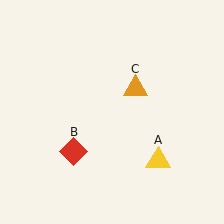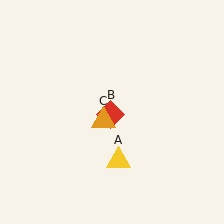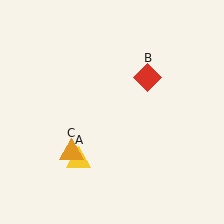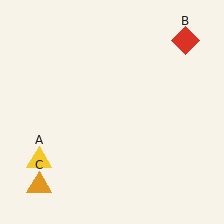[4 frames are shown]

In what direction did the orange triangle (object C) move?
The orange triangle (object C) moved down and to the left.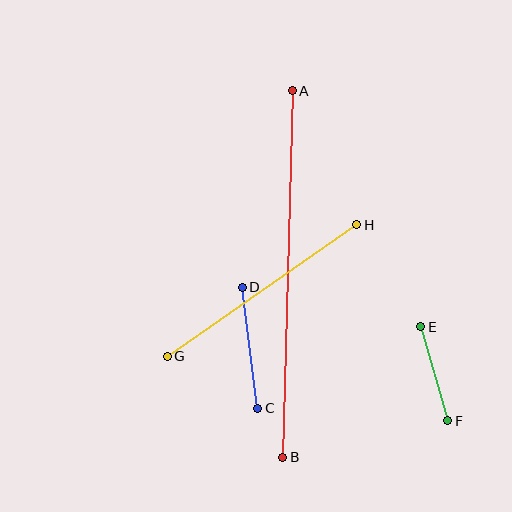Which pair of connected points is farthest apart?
Points A and B are farthest apart.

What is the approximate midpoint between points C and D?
The midpoint is at approximately (250, 348) pixels.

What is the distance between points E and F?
The distance is approximately 98 pixels.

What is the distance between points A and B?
The distance is approximately 367 pixels.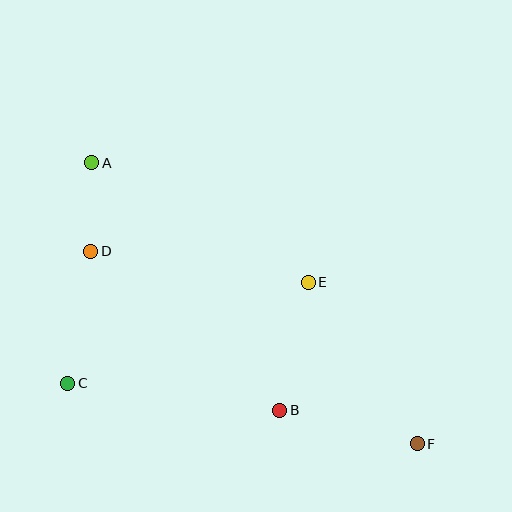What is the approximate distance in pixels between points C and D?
The distance between C and D is approximately 134 pixels.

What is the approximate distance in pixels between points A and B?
The distance between A and B is approximately 311 pixels.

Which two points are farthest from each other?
Points A and F are farthest from each other.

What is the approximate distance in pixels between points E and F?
The distance between E and F is approximately 195 pixels.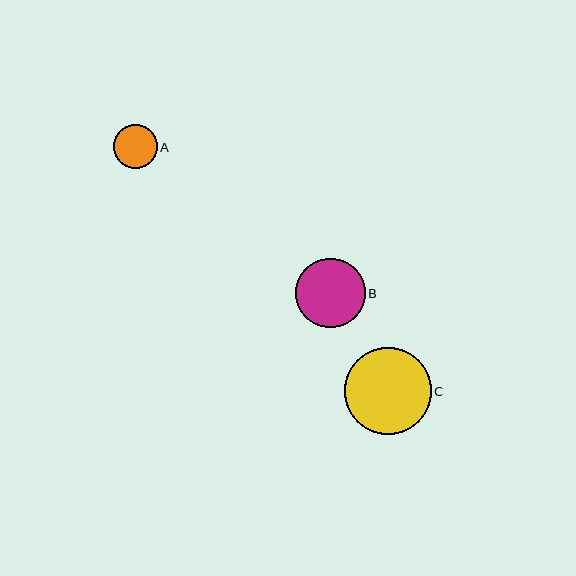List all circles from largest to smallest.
From largest to smallest: C, B, A.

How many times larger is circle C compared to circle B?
Circle C is approximately 1.2 times the size of circle B.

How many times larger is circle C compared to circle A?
Circle C is approximately 2.0 times the size of circle A.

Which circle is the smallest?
Circle A is the smallest with a size of approximately 43 pixels.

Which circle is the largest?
Circle C is the largest with a size of approximately 87 pixels.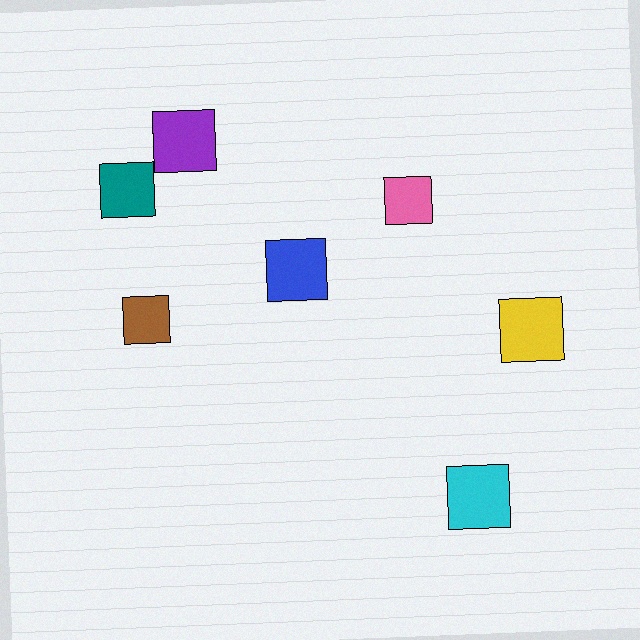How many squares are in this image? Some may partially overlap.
There are 7 squares.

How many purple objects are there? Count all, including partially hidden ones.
There is 1 purple object.